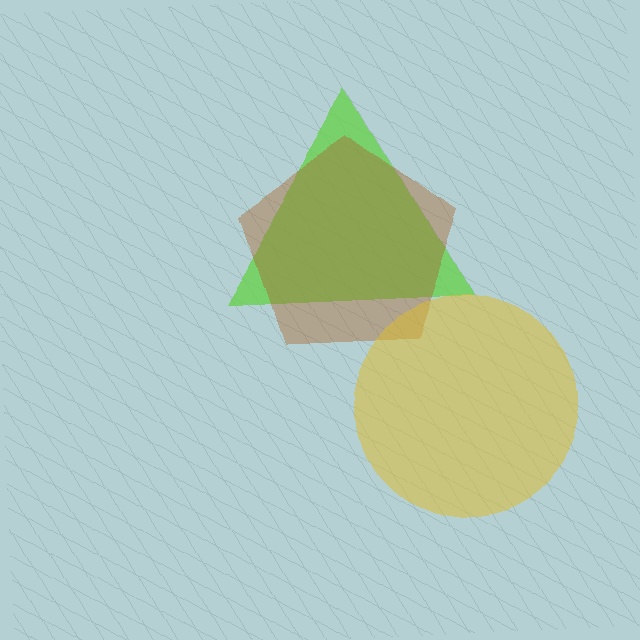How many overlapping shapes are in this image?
There are 3 overlapping shapes in the image.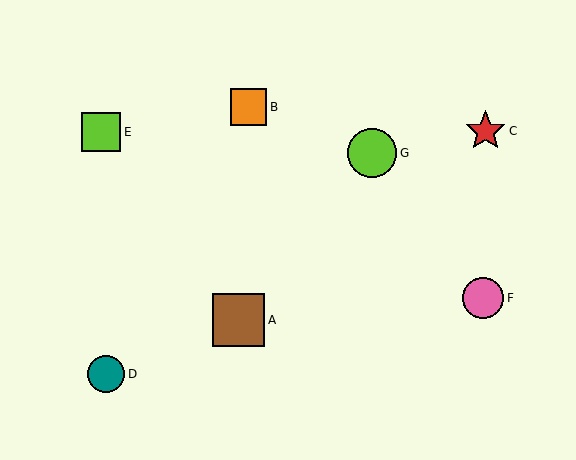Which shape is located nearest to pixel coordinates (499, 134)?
The red star (labeled C) at (485, 131) is nearest to that location.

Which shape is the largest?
The brown square (labeled A) is the largest.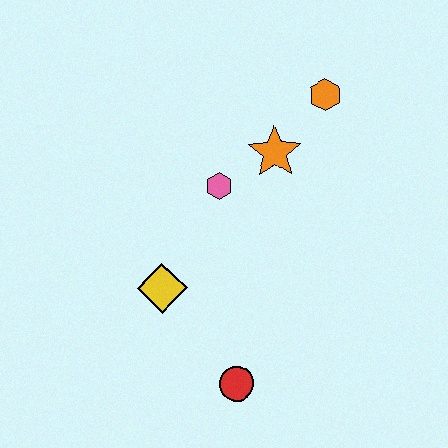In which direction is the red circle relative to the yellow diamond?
The red circle is below the yellow diamond.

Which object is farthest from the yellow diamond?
The orange hexagon is farthest from the yellow diamond.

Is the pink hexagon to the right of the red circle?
No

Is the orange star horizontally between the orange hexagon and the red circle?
Yes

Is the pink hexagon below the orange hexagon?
Yes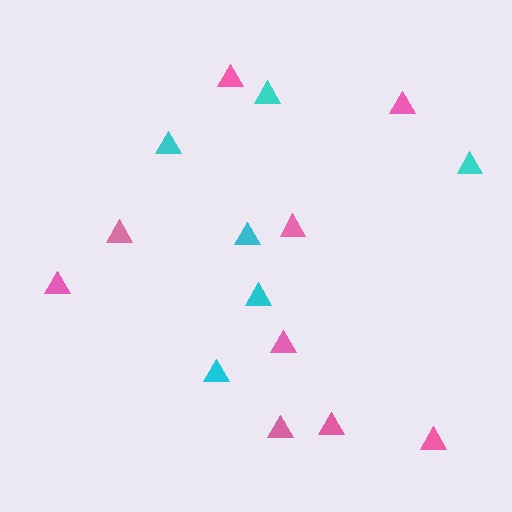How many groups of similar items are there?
There are 2 groups: one group of pink triangles (9) and one group of cyan triangles (6).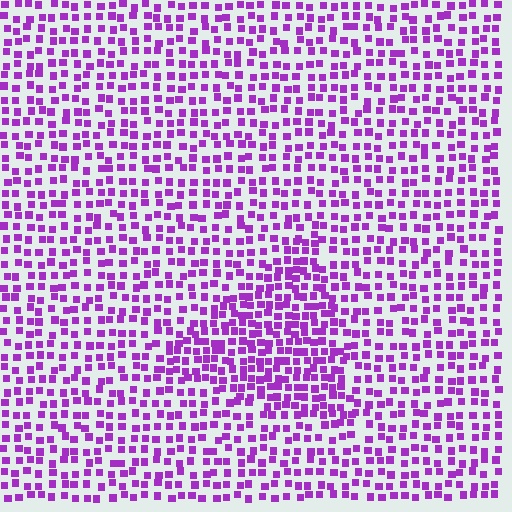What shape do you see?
I see a triangle.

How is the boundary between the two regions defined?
The boundary is defined by a change in element density (approximately 1.6x ratio). All elements are the same color, size, and shape.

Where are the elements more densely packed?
The elements are more densely packed inside the triangle boundary.